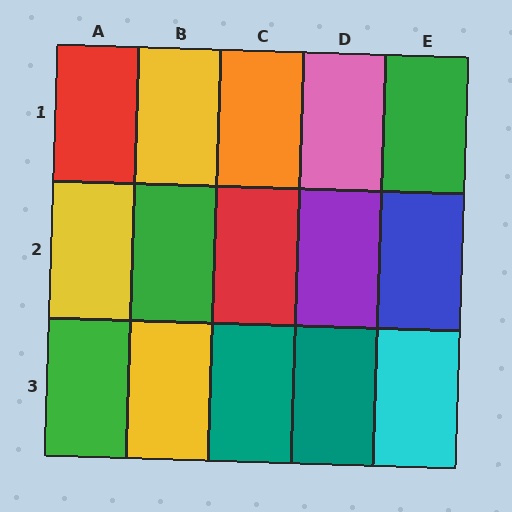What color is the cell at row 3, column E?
Cyan.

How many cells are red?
2 cells are red.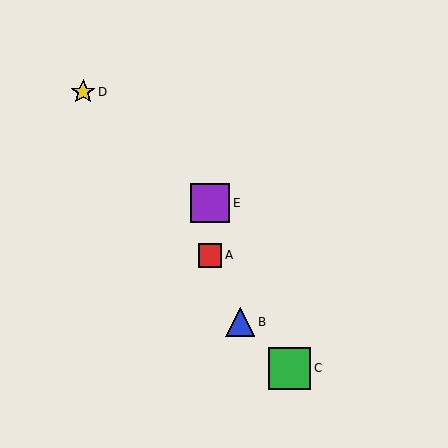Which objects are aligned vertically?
Objects A, E are aligned vertically.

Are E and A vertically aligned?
Yes, both are at x≈210.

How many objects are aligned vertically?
2 objects (A, E) are aligned vertically.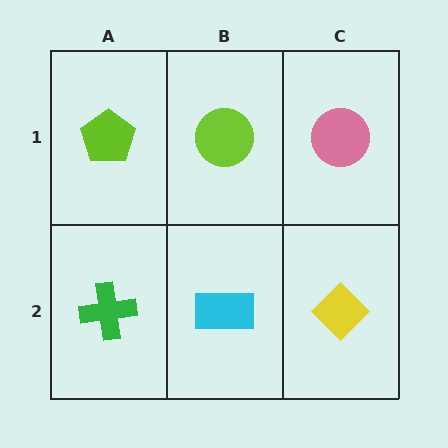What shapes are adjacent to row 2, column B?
A lime circle (row 1, column B), a green cross (row 2, column A), a yellow diamond (row 2, column C).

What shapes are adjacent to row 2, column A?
A lime pentagon (row 1, column A), a cyan rectangle (row 2, column B).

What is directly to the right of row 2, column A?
A cyan rectangle.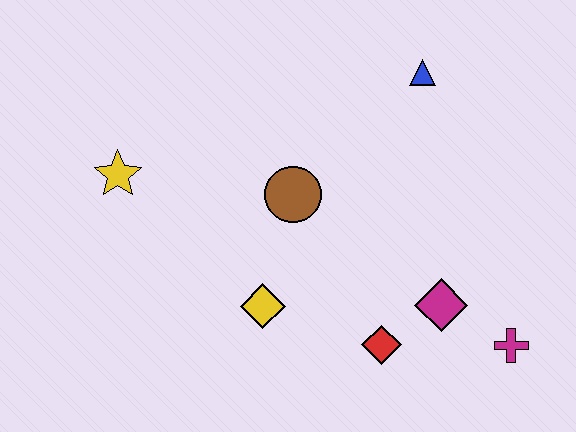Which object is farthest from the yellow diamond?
The blue triangle is farthest from the yellow diamond.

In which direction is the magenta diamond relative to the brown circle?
The magenta diamond is to the right of the brown circle.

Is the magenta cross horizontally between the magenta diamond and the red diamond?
No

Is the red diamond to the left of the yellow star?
No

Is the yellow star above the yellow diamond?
Yes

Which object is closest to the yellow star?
The brown circle is closest to the yellow star.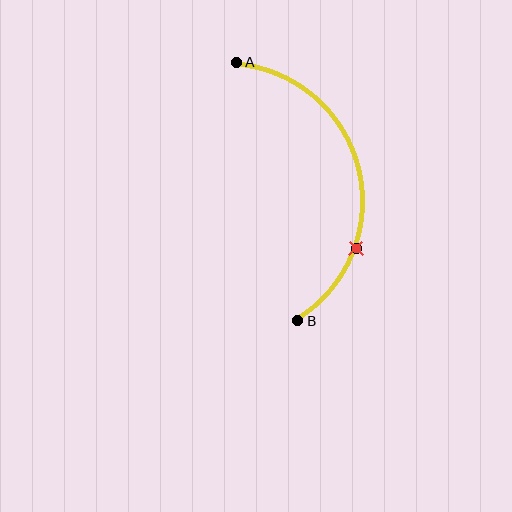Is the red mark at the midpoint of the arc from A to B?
No. The red mark lies on the arc but is closer to endpoint B. The arc midpoint would be at the point on the curve equidistant along the arc from both A and B.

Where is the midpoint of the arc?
The arc midpoint is the point on the curve farthest from the straight line joining A and B. It sits to the right of that line.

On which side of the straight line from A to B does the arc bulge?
The arc bulges to the right of the straight line connecting A and B.